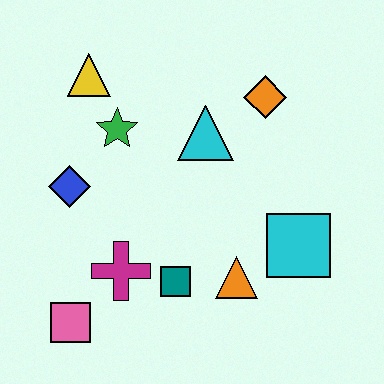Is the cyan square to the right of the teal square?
Yes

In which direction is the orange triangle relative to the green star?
The orange triangle is below the green star.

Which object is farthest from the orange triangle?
The yellow triangle is farthest from the orange triangle.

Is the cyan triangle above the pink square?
Yes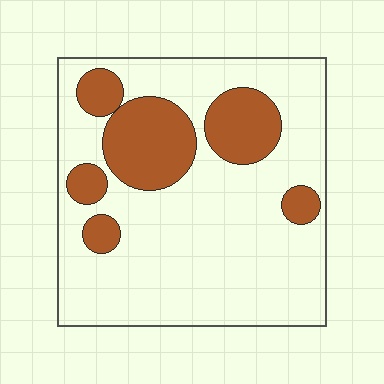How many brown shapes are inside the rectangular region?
6.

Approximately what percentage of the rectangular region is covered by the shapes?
Approximately 25%.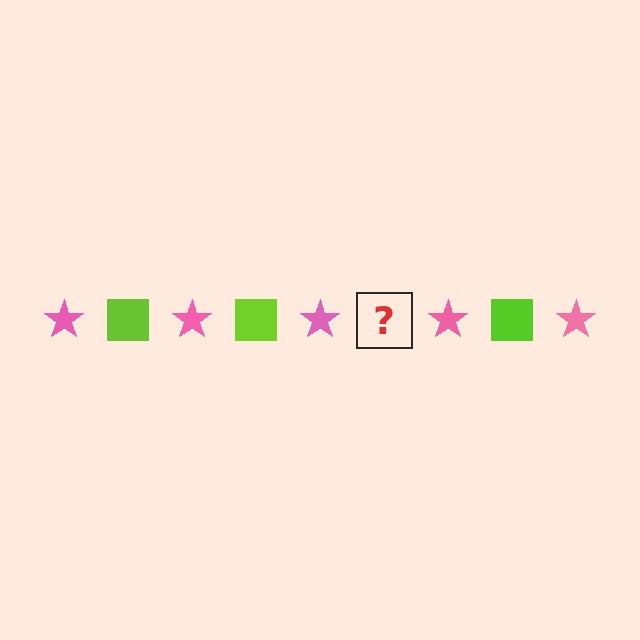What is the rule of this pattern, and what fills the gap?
The rule is that the pattern alternates between pink star and lime square. The gap should be filled with a lime square.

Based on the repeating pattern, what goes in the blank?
The blank should be a lime square.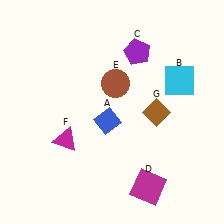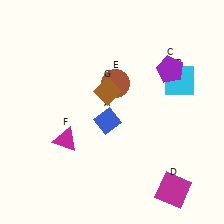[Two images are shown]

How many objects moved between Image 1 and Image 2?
3 objects moved between the two images.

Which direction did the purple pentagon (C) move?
The purple pentagon (C) moved right.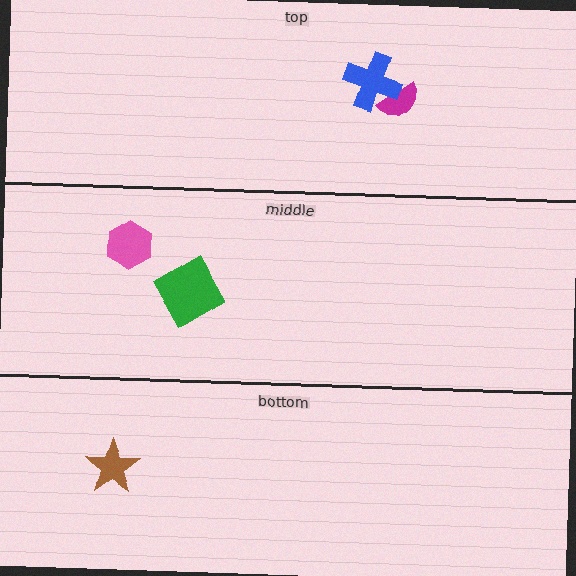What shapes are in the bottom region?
The brown star.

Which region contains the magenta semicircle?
The top region.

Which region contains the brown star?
The bottom region.